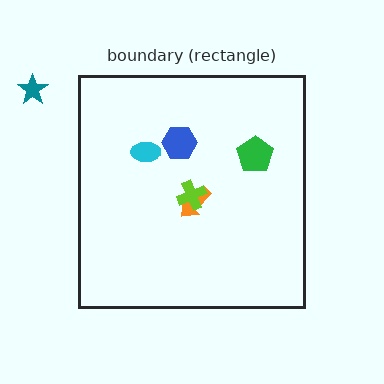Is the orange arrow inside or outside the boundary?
Inside.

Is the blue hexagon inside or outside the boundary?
Inside.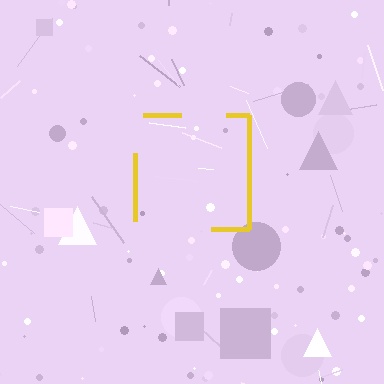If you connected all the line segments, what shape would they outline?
They would outline a square.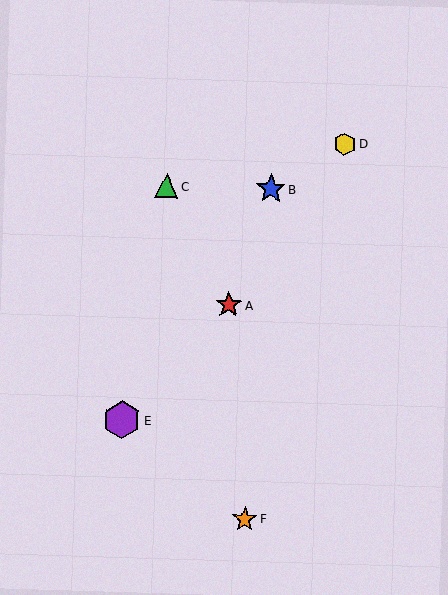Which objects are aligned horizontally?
Objects B, C are aligned horizontally.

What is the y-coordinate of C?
Object C is at y≈186.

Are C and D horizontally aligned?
No, C is at y≈186 and D is at y≈144.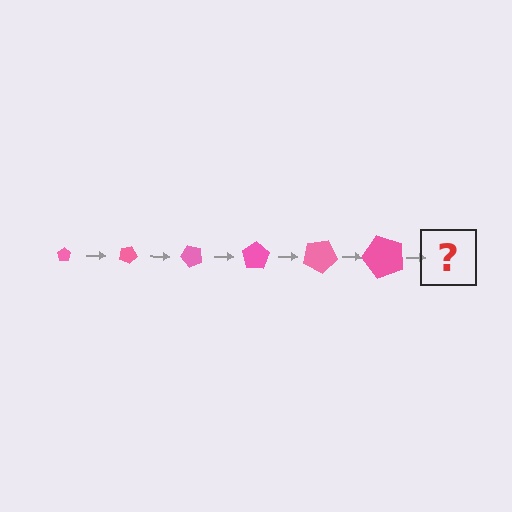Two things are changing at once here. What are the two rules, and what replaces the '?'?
The two rules are that the pentagon grows larger each step and it rotates 25 degrees each step. The '?' should be a pentagon, larger than the previous one and rotated 150 degrees from the start.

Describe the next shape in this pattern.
It should be a pentagon, larger than the previous one and rotated 150 degrees from the start.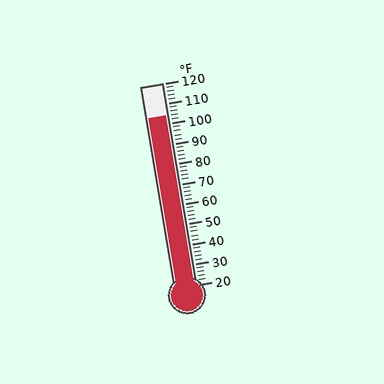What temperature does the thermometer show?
The thermometer shows approximately 104°F.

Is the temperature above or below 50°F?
The temperature is above 50°F.